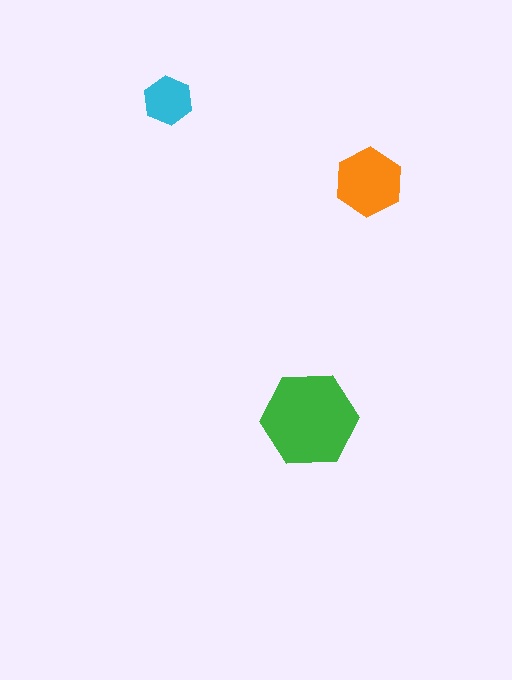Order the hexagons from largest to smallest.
the green one, the orange one, the cyan one.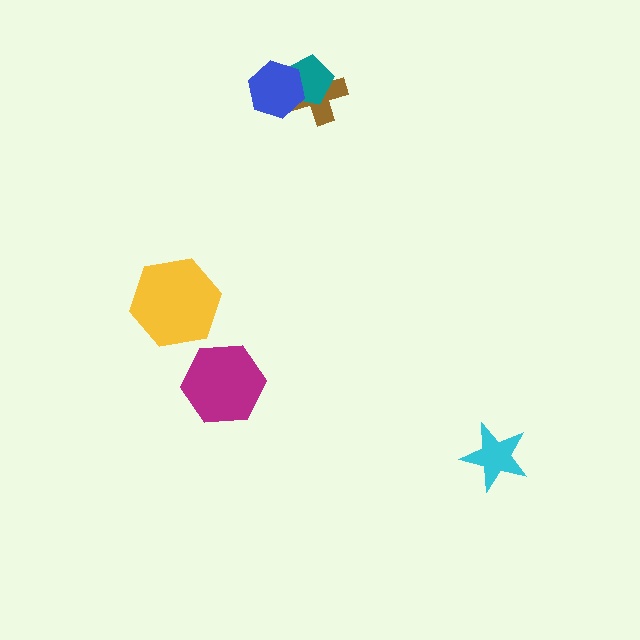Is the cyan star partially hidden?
No, no other shape covers it.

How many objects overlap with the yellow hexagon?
0 objects overlap with the yellow hexagon.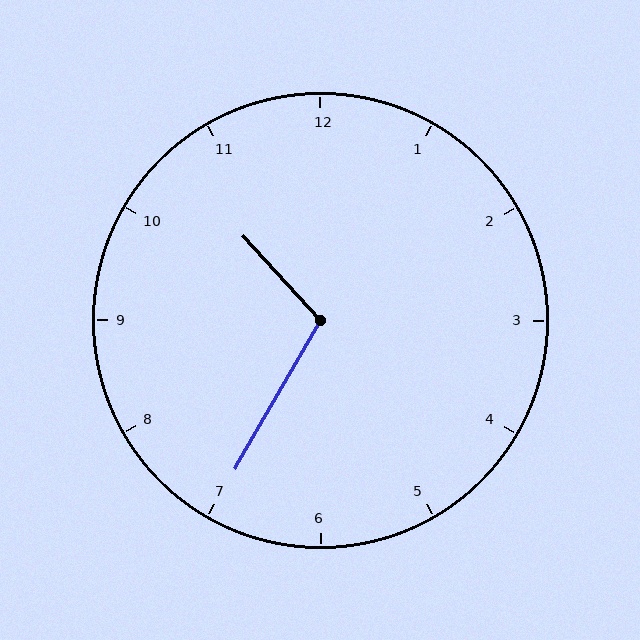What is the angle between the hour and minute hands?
Approximately 108 degrees.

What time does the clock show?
10:35.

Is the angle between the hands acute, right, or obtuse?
It is obtuse.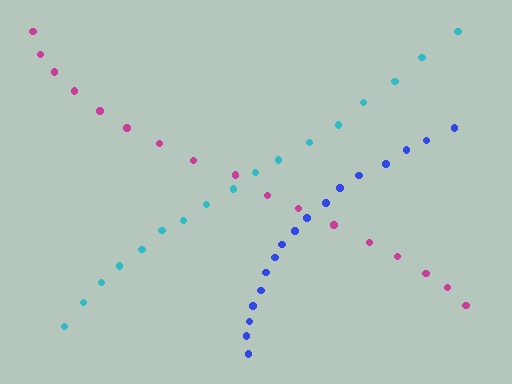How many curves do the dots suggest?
There are 3 distinct paths.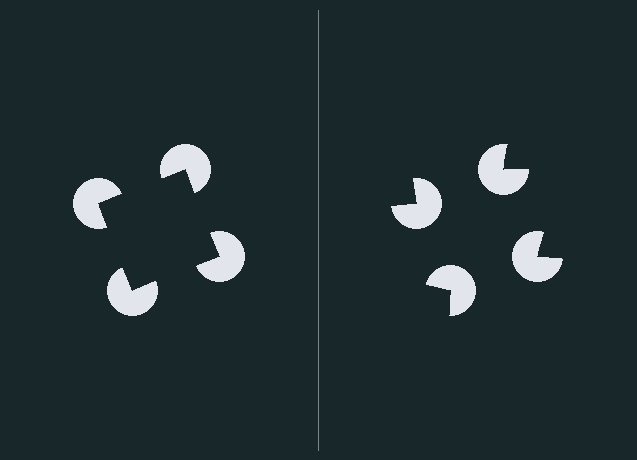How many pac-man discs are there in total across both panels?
8 — 4 on each side.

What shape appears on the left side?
An illusory square.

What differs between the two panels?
The pac-man discs are positioned identically on both sides; only the wedge orientations differ. On the left they align to a square; on the right they are misaligned.